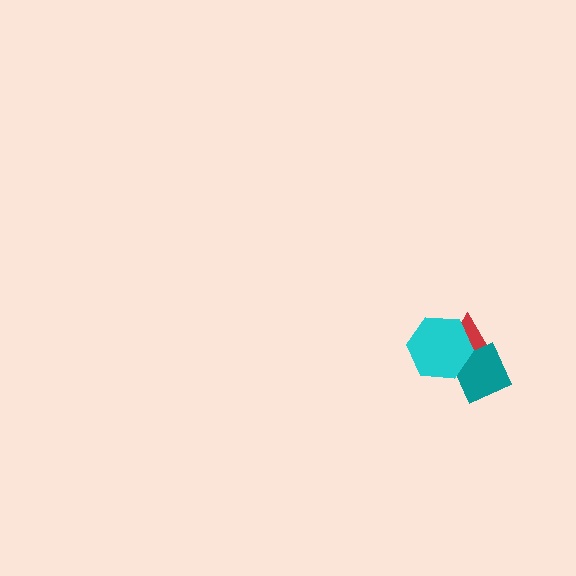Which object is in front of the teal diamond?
The cyan hexagon is in front of the teal diamond.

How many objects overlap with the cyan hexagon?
2 objects overlap with the cyan hexagon.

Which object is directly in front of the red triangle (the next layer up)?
The teal diamond is directly in front of the red triangle.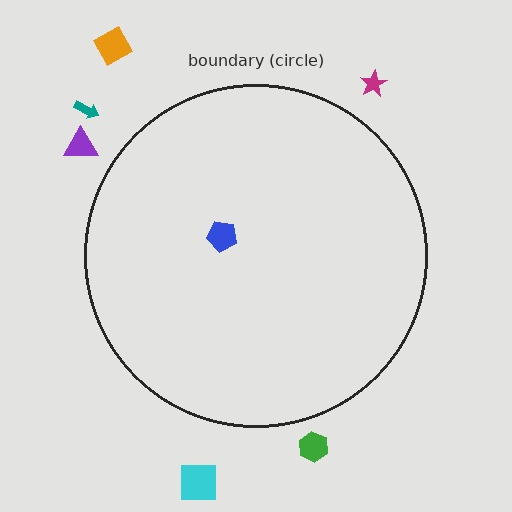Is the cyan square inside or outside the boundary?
Outside.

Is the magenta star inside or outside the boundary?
Outside.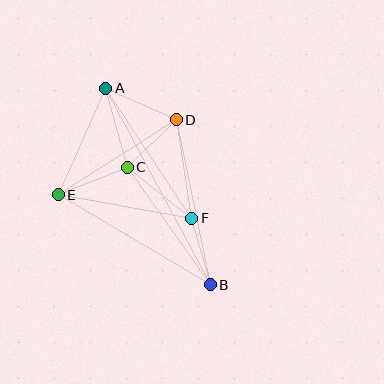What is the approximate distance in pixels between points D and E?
The distance between D and E is approximately 140 pixels.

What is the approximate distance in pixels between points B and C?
The distance between B and C is approximately 144 pixels.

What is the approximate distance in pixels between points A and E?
The distance between A and E is approximately 117 pixels.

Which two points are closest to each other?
Points C and D are closest to each other.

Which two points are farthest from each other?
Points A and B are farthest from each other.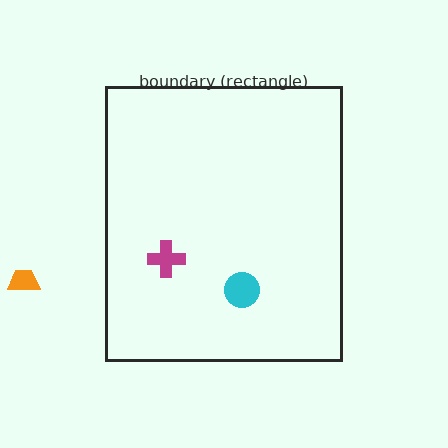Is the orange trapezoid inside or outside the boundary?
Outside.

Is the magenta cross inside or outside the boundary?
Inside.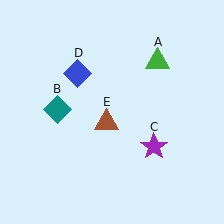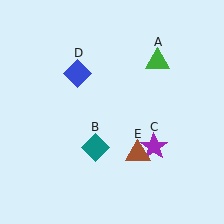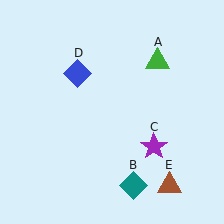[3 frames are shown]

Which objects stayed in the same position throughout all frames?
Green triangle (object A) and purple star (object C) and blue diamond (object D) remained stationary.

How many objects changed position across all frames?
2 objects changed position: teal diamond (object B), brown triangle (object E).